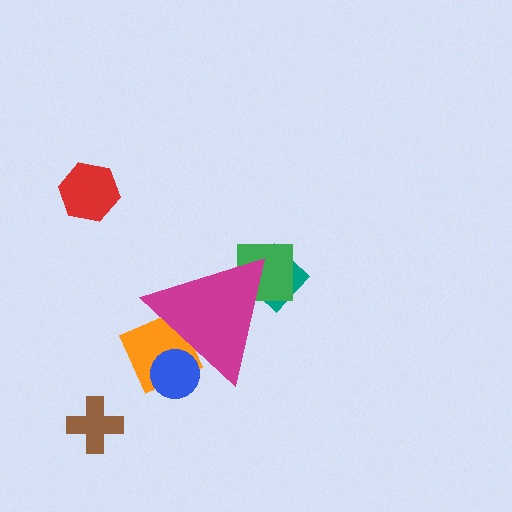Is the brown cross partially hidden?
No, the brown cross is fully visible.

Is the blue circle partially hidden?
Yes, the blue circle is partially hidden behind the magenta triangle.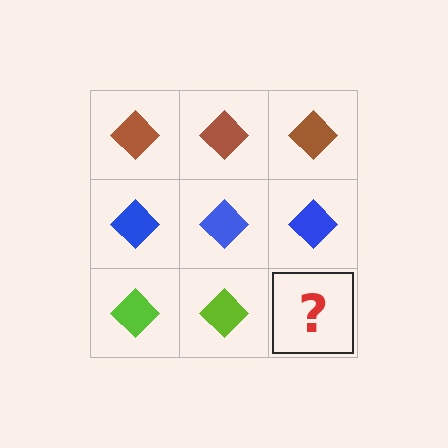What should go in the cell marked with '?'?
The missing cell should contain a lime diamond.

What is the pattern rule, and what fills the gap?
The rule is that each row has a consistent color. The gap should be filled with a lime diamond.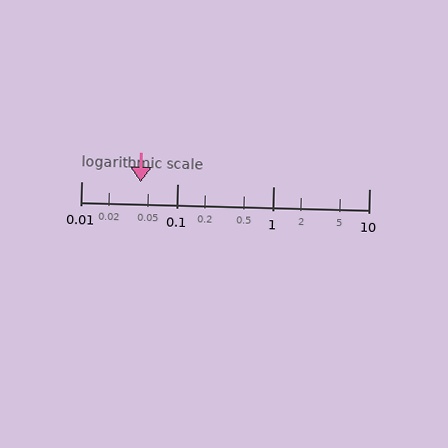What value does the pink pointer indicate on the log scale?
The pointer indicates approximately 0.042.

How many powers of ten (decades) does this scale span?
The scale spans 3 decades, from 0.01 to 10.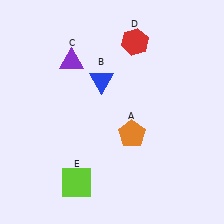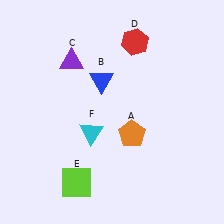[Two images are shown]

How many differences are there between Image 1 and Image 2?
There is 1 difference between the two images.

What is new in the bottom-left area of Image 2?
A cyan triangle (F) was added in the bottom-left area of Image 2.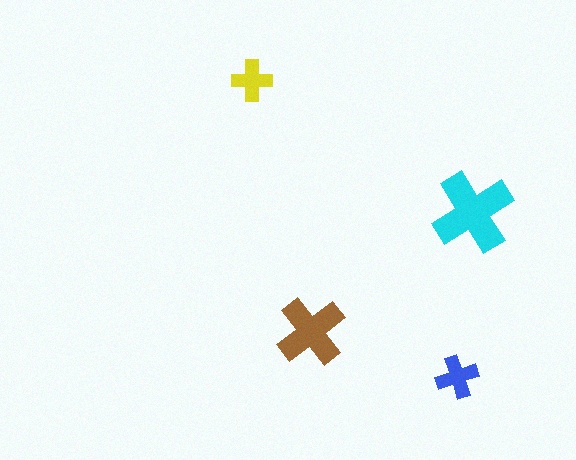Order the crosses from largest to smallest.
the cyan one, the brown one, the blue one, the yellow one.